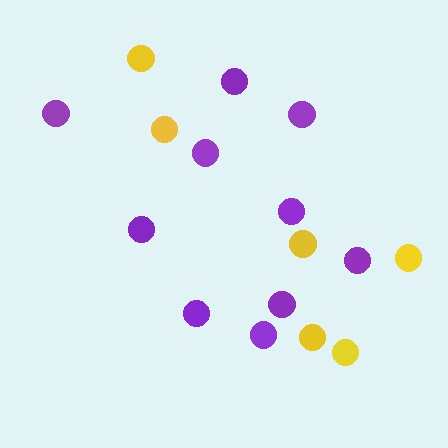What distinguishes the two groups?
There are 2 groups: one group of purple circles (10) and one group of yellow circles (6).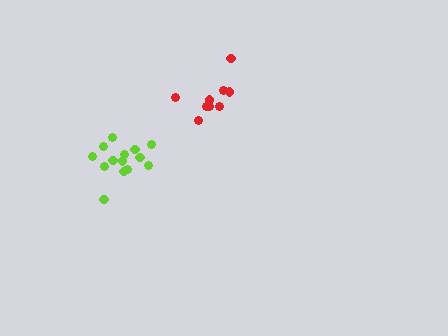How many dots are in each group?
Group 1: 9 dots, Group 2: 14 dots (23 total).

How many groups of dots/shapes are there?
There are 2 groups.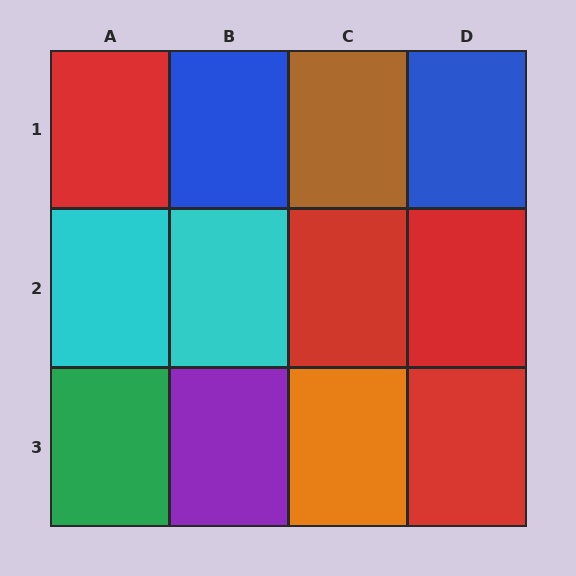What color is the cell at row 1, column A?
Red.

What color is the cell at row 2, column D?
Red.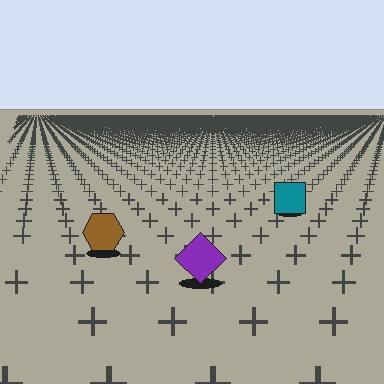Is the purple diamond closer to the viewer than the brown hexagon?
Yes. The purple diamond is closer — you can tell from the texture gradient: the ground texture is coarser near it.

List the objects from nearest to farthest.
From nearest to farthest: the purple diamond, the brown hexagon, the teal square.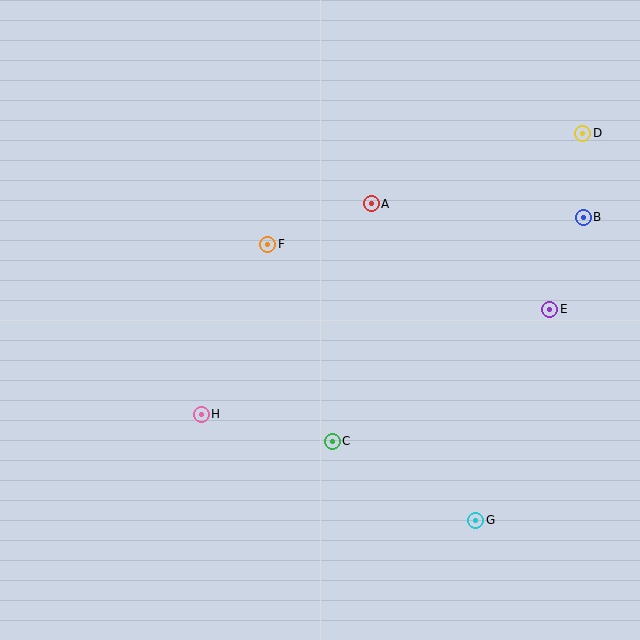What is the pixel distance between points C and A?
The distance between C and A is 241 pixels.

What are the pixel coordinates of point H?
Point H is at (201, 414).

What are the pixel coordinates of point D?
Point D is at (583, 133).